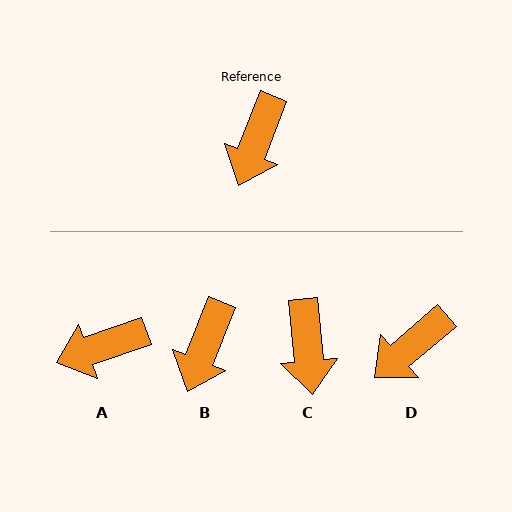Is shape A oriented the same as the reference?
No, it is off by about 49 degrees.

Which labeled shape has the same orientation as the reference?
B.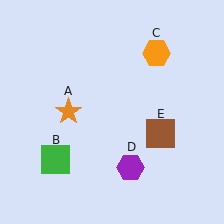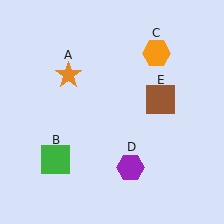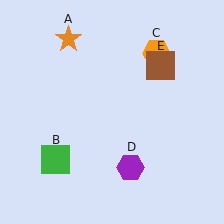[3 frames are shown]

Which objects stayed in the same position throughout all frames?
Green square (object B) and orange hexagon (object C) and purple hexagon (object D) remained stationary.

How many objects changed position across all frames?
2 objects changed position: orange star (object A), brown square (object E).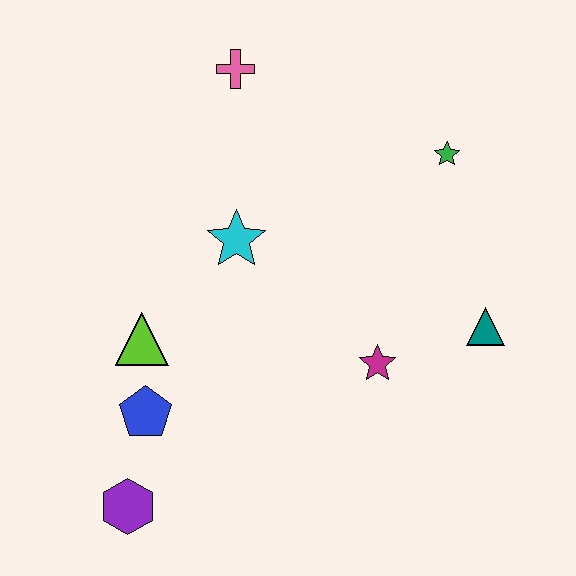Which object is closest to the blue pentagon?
The lime triangle is closest to the blue pentagon.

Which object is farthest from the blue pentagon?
The green star is farthest from the blue pentagon.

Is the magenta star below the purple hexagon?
No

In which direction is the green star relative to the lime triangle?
The green star is to the right of the lime triangle.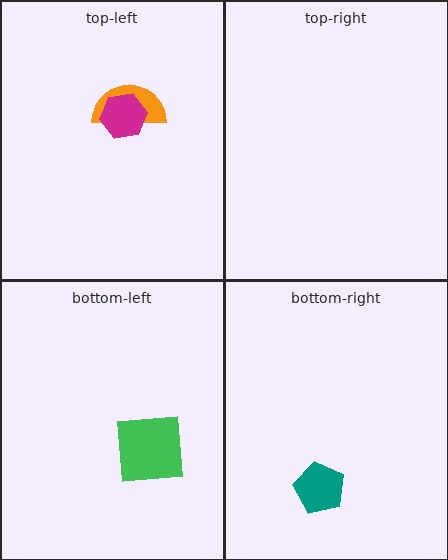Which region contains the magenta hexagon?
The top-left region.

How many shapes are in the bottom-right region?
1.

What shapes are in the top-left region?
The orange semicircle, the magenta hexagon.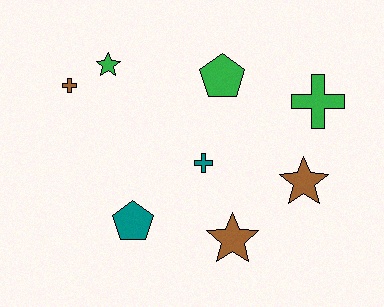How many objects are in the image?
There are 8 objects.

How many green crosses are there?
There is 1 green cross.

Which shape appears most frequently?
Cross, with 3 objects.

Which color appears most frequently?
Green, with 3 objects.